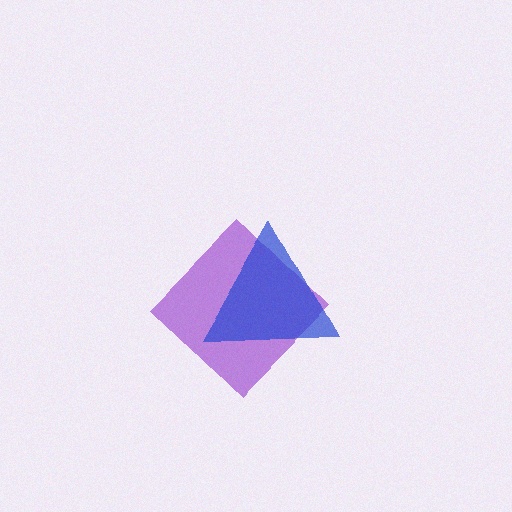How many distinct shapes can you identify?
There are 2 distinct shapes: a purple diamond, a blue triangle.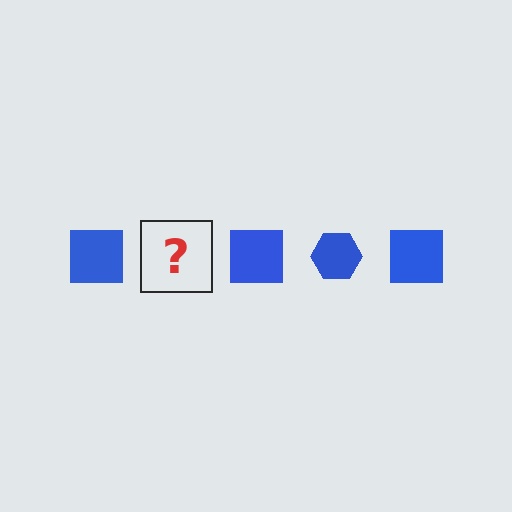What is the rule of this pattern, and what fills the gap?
The rule is that the pattern cycles through square, hexagon shapes in blue. The gap should be filled with a blue hexagon.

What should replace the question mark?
The question mark should be replaced with a blue hexagon.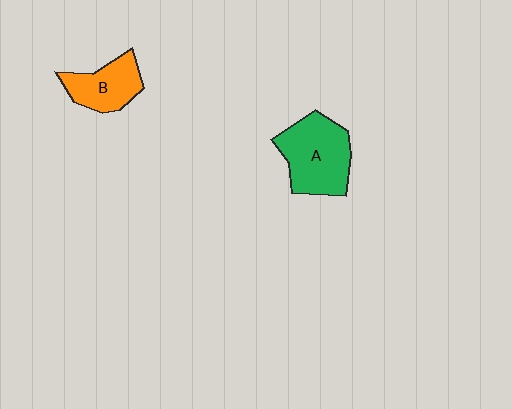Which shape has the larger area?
Shape A (green).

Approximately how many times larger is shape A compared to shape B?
Approximately 1.5 times.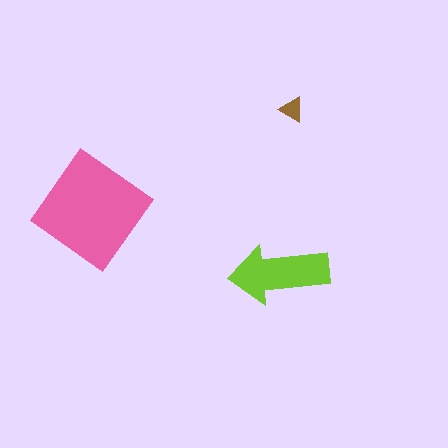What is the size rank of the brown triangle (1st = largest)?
3rd.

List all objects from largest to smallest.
The pink diamond, the lime arrow, the brown triangle.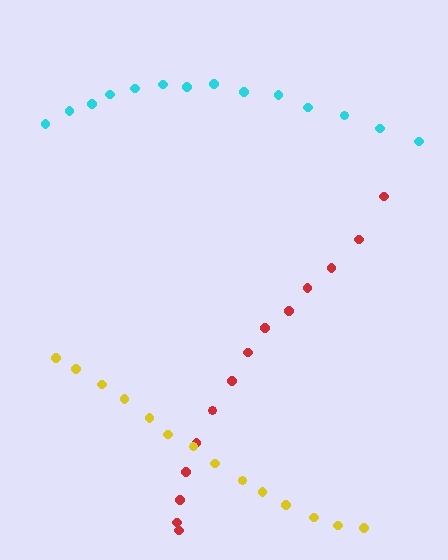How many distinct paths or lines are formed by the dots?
There are 3 distinct paths.